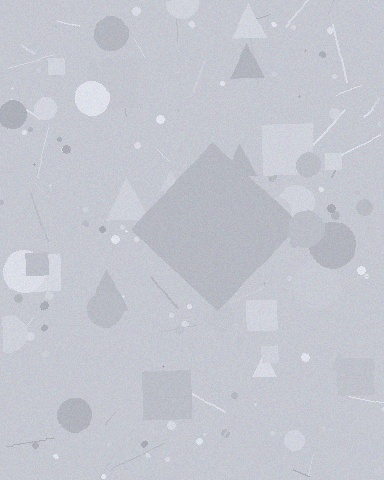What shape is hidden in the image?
A diamond is hidden in the image.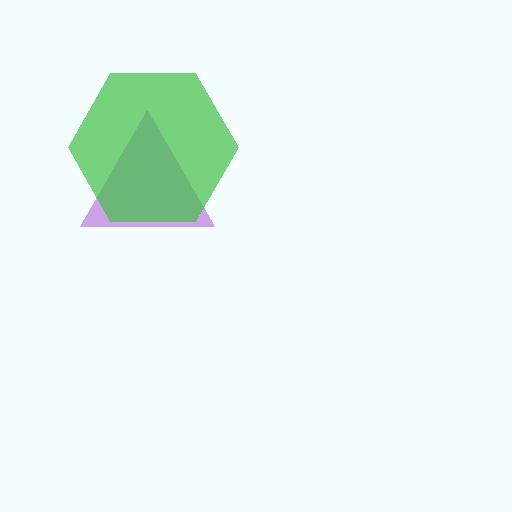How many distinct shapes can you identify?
There are 2 distinct shapes: a purple triangle, a green hexagon.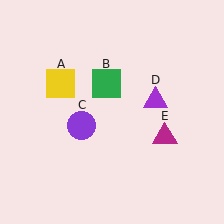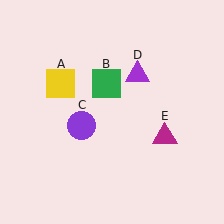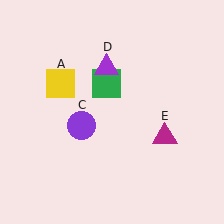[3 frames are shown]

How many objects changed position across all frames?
1 object changed position: purple triangle (object D).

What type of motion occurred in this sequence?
The purple triangle (object D) rotated counterclockwise around the center of the scene.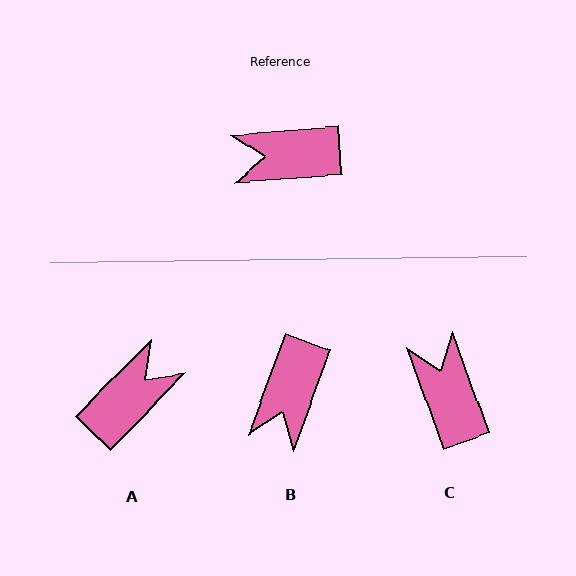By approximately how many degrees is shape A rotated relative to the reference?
Approximately 139 degrees clockwise.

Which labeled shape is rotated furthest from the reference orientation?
A, about 139 degrees away.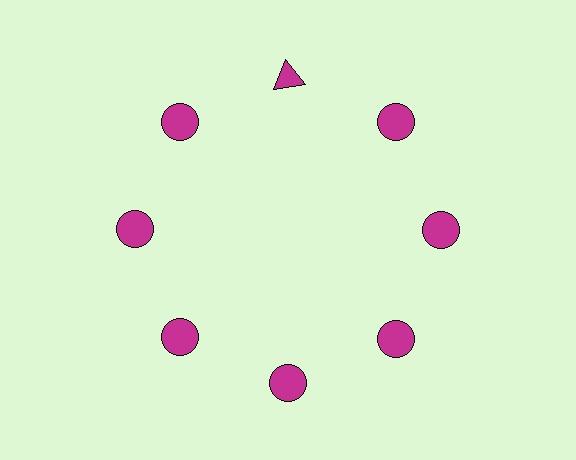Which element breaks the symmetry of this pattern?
The magenta triangle at roughly the 12 o'clock position breaks the symmetry. All other shapes are magenta circles.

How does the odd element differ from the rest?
It has a different shape: triangle instead of circle.